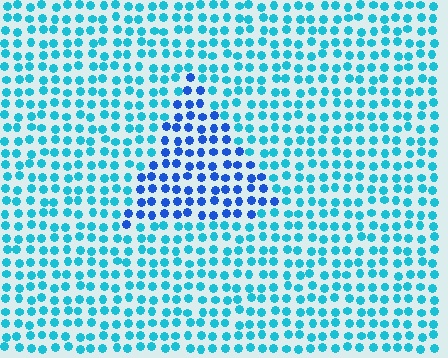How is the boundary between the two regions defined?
The boundary is defined purely by a slight shift in hue (about 35 degrees). Spacing, size, and orientation are identical on both sides.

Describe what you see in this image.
The image is filled with small cyan elements in a uniform arrangement. A triangle-shaped region is visible where the elements are tinted to a slightly different hue, forming a subtle color boundary.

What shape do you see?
I see a triangle.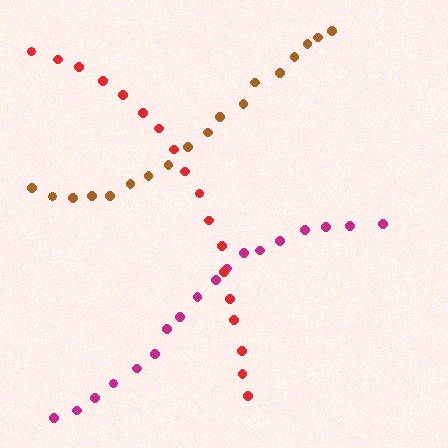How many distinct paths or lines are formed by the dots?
There are 3 distinct paths.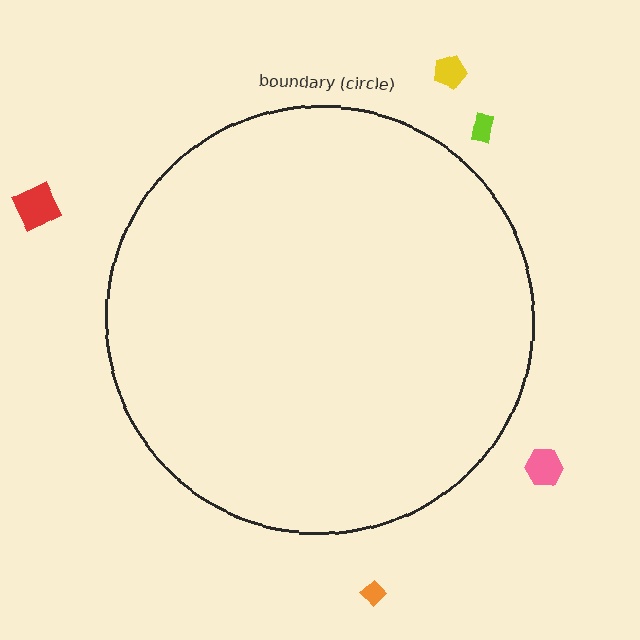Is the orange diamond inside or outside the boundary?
Outside.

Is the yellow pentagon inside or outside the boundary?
Outside.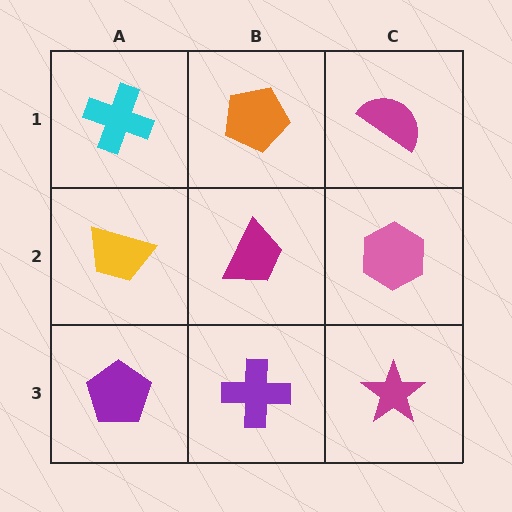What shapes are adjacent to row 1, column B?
A magenta trapezoid (row 2, column B), a cyan cross (row 1, column A), a magenta semicircle (row 1, column C).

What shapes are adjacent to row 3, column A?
A yellow trapezoid (row 2, column A), a purple cross (row 3, column B).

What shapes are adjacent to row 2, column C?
A magenta semicircle (row 1, column C), a magenta star (row 3, column C), a magenta trapezoid (row 2, column B).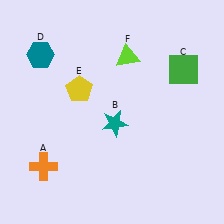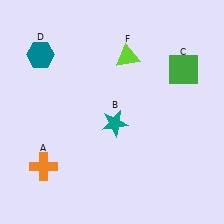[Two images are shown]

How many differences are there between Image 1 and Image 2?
There is 1 difference between the two images.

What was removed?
The yellow pentagon (E) was removed in Image 2.